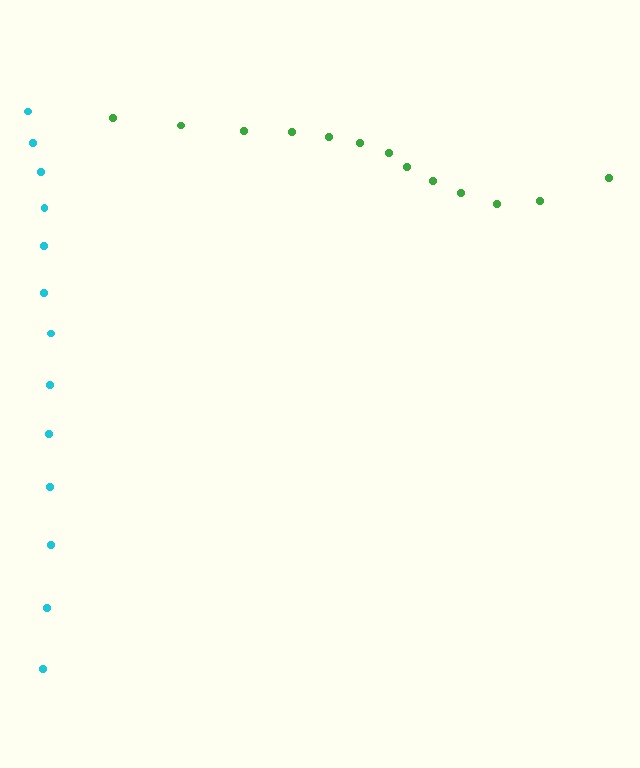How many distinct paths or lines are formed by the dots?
There are 2 distinct paths.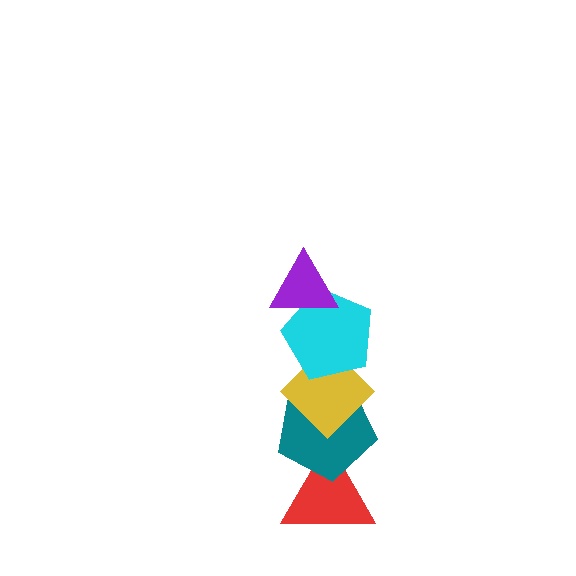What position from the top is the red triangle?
The red triangle is 5th from the top.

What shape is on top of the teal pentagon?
The yellow diamond is on top of the teal pentagon.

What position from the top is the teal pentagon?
The teal pentagon is 4th from the top.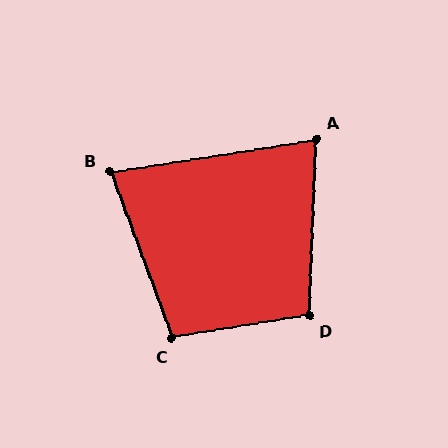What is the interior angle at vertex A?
Approximately 79 degrees (acute).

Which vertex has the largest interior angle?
D, at approximately 101 degrees.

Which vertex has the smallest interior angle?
B, at approximately 79 degrees.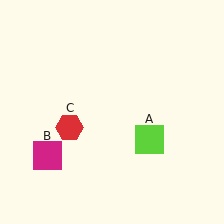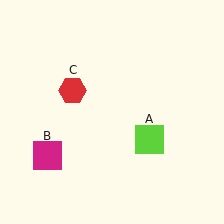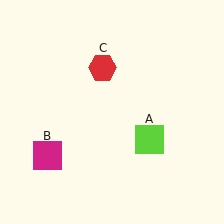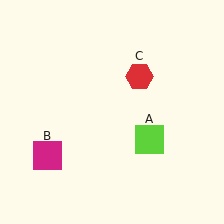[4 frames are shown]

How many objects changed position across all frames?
1 object changed position: red hexagon (object C).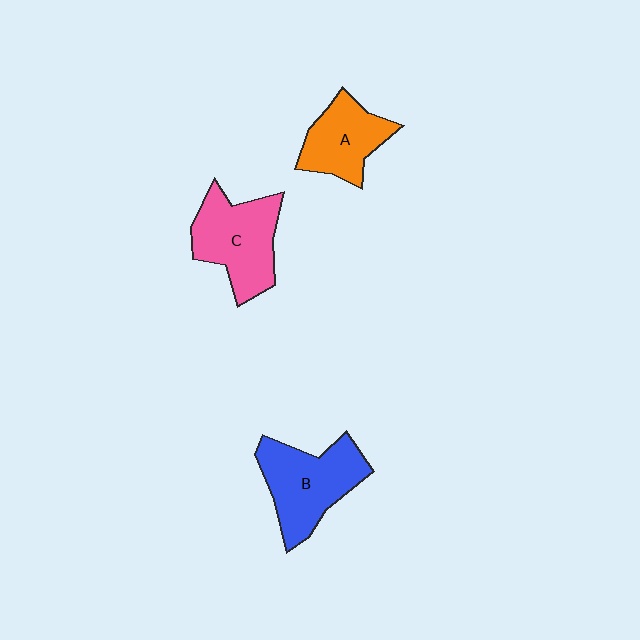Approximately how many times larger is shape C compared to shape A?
Approximately 1.3 times.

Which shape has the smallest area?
Shape A (orange).